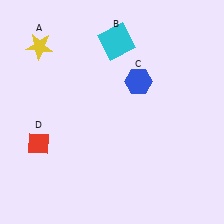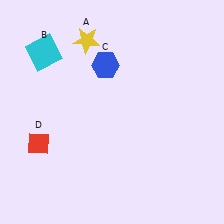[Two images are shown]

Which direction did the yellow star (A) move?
The yellow star (A) moved right.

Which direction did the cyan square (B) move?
The cyan square (B) moved left.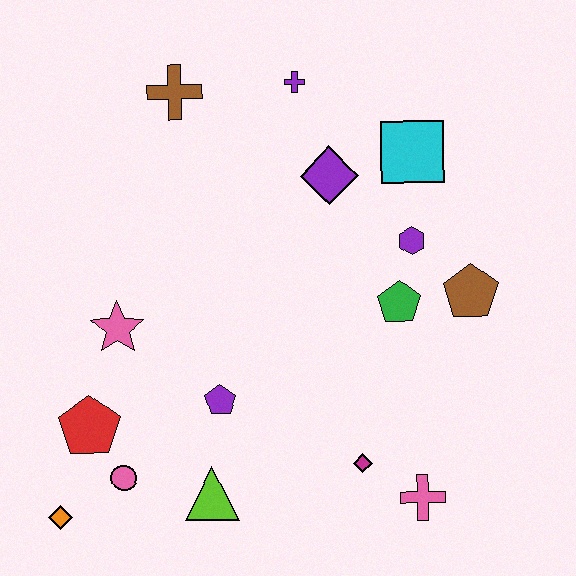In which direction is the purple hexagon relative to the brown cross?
The purple hexagon is to the right of the brown cross.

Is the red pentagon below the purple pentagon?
Yes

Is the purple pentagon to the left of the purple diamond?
Yes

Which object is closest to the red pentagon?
The pink circle is closest to the red pentagon.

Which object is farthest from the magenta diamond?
The brown cross is farthest from the magenta diamond.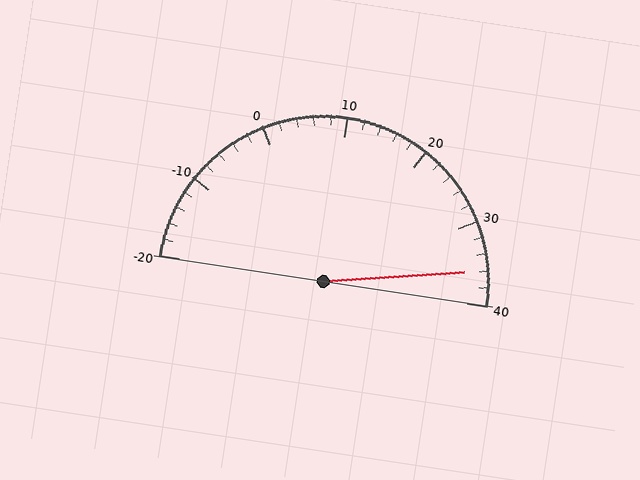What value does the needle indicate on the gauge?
The needle indicates approximately 36.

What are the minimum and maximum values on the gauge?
The gauge ranges from -20 to 40.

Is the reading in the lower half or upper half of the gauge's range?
The reading is in the upper half of the range (-20 to 40).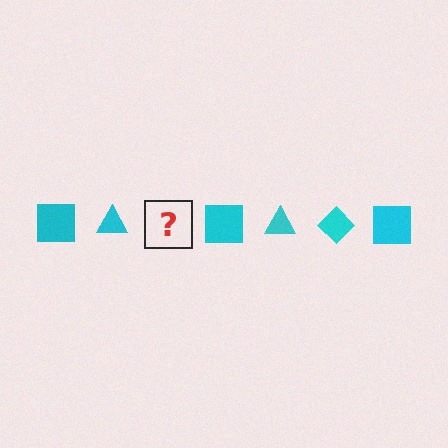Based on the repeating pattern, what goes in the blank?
The blank should be a cyan diamond.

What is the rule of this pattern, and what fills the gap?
The rule is that the pattern cycles through square, triangle, diamond shapes in cyan. The gap should be filled with a cyan diamond.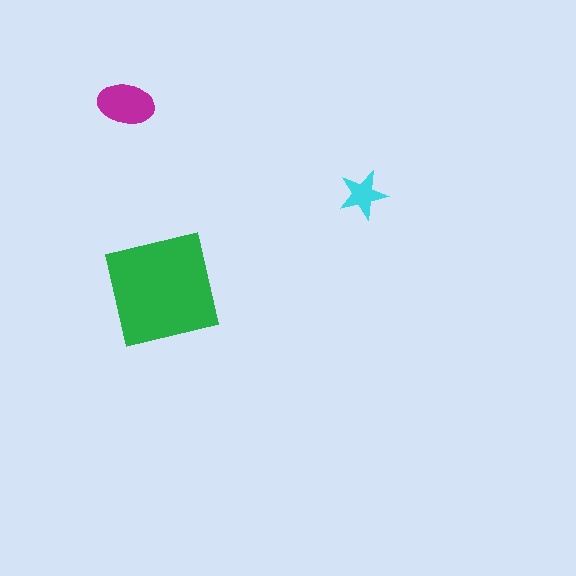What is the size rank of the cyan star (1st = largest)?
3rd.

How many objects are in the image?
There are 3 objects in the image.